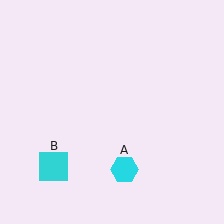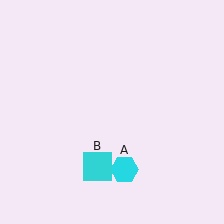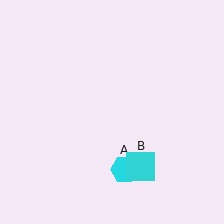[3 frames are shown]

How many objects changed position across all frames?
1 object changed position: cyan square (object B).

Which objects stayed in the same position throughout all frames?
Cyan hexagon (object A) remained stationary.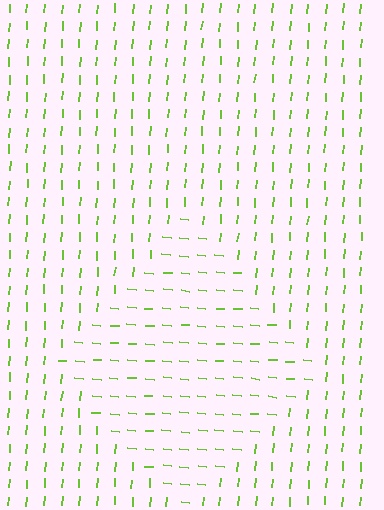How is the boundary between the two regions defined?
The boundary is defined purely by a change in line orientation (approximately 90 degrees difference). All lines are the same color and thickness.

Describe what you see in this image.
The image is filled with small lime line segments. A diamond region in the image has lines oriented differently from the surrounding lines, creating a visible texture boundary.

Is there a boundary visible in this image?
Yes, there is a texture boundary formed by a change in line orientation.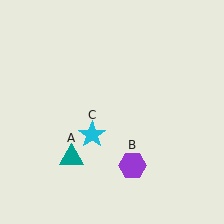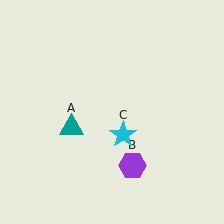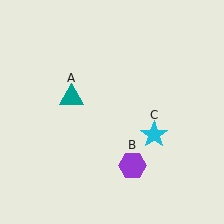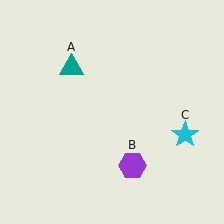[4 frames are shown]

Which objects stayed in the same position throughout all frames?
Purple hexagon (object B) remained stationary.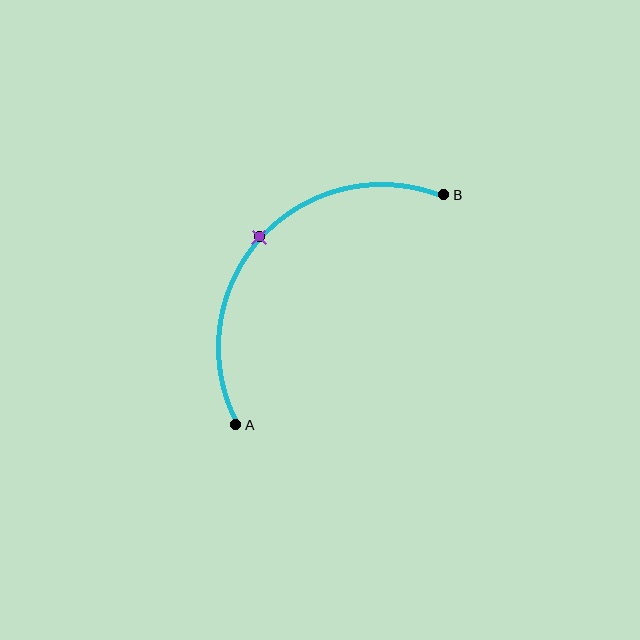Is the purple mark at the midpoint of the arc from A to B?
Yes. The purple mark lies on the arc at equal arc-length from both A and B — it is the arc midpoint.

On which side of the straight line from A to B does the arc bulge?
The arc bulges above and to the left of the straight line connecting A and B.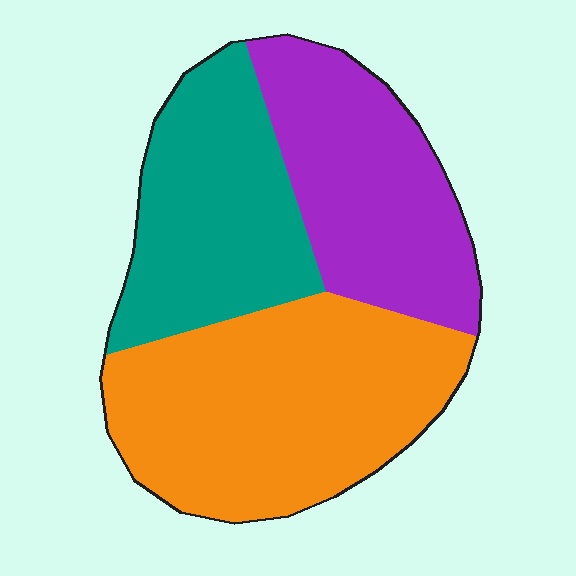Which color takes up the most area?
Orange, at roughly 45%.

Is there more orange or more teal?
Orange.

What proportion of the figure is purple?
Purple covers about 30% of the figure.